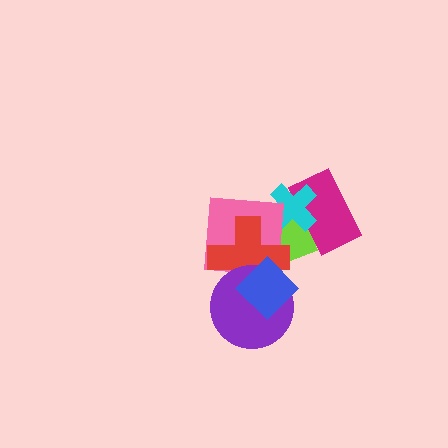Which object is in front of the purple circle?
The blue diamond is in front of the purple circle.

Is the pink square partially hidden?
Yes, it is partially covered by another shape.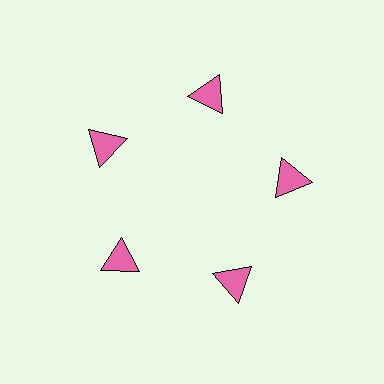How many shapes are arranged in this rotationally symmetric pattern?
There are 5 shapes, arranged in 5 groups of 1.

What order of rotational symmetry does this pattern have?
This pattern has 5-fold rotational symmetry.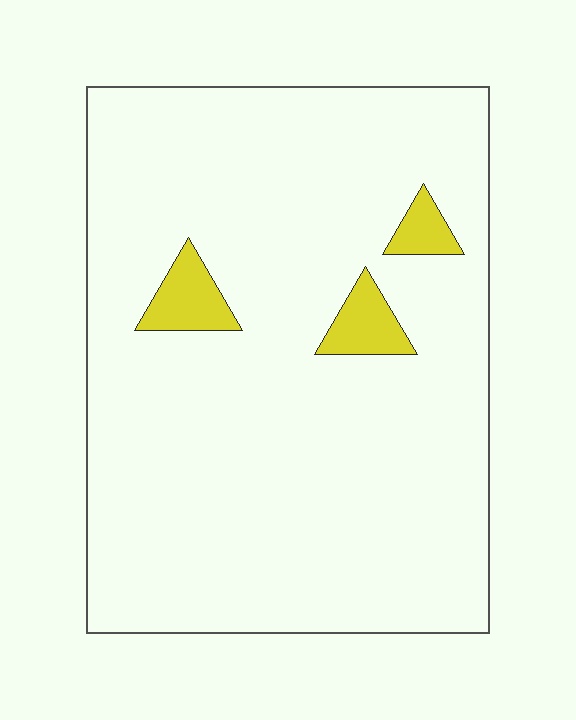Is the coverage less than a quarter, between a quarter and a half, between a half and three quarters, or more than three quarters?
Less than a quarter.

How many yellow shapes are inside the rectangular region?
3.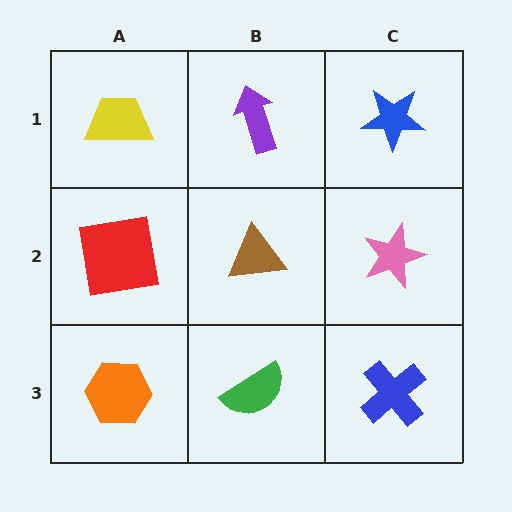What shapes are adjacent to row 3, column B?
A brown triangle (row 2, column B), an orange hexagon (row 3, column A), a blue cross (row 3, column C).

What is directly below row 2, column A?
An orange hexagon.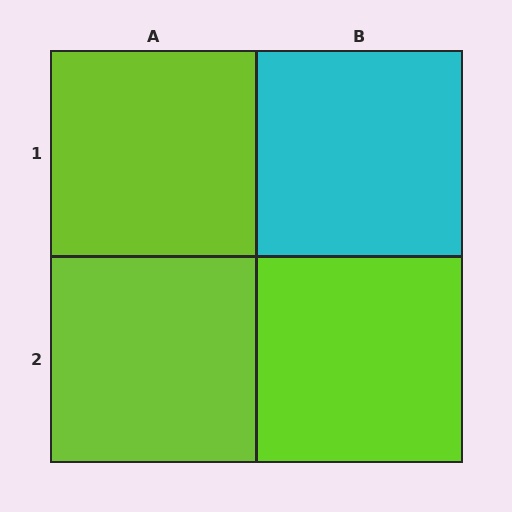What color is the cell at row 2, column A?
Lime.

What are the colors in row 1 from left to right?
Lime, cyan.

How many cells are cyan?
1 cell is cyan.